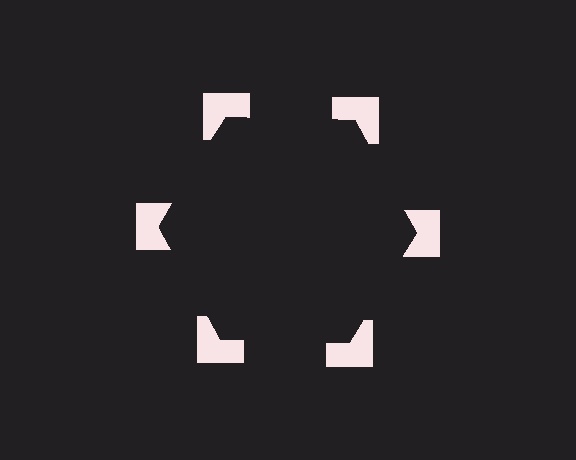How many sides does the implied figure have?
6 sides.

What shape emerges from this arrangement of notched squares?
An illusory hexagon — its edges are inferred from the aligned wedge cuts in the notched squares, not physically drawn.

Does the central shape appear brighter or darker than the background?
It typically appears slightly darker than the background, even though no actual brightness change is drawn.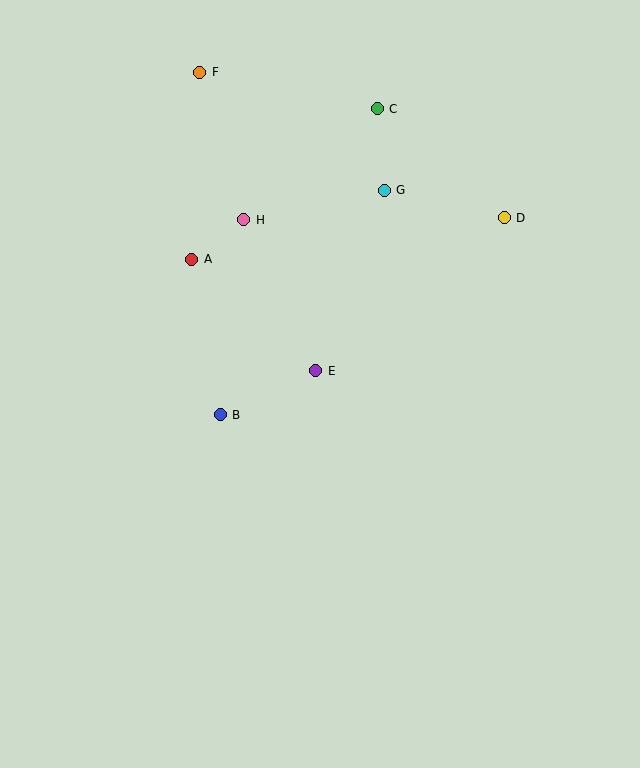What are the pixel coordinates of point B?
Point B is at (220, 415).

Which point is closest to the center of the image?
Point E at (316, 371) is closest to the center.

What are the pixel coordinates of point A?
Point A is at (192, 259).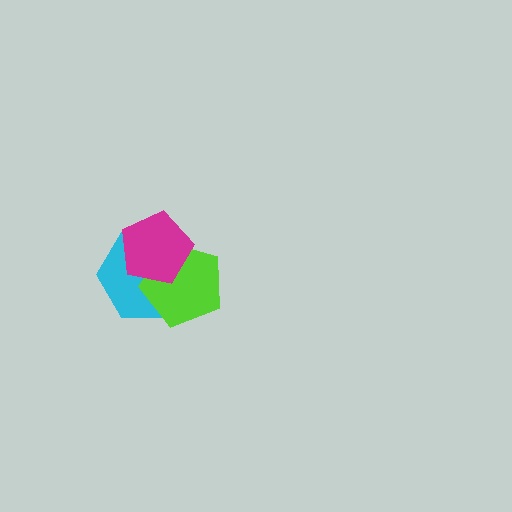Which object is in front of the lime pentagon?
The magenta pentagon is in front of the lime pentagon.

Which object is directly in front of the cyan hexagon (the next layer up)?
The lime pentagon is directly in front of the cyan hexagon.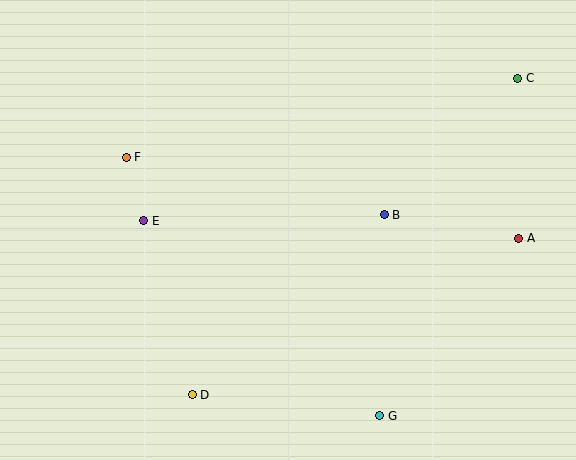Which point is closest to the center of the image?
Point B at (384, 215) is closest to the center.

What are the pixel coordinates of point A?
Point A is at (519, 238).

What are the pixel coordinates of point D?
Point D is at (192, 395).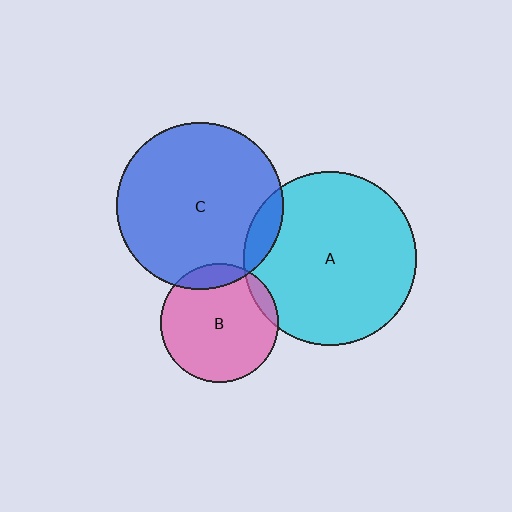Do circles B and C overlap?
Yes.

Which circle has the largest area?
Circle A (cyan).